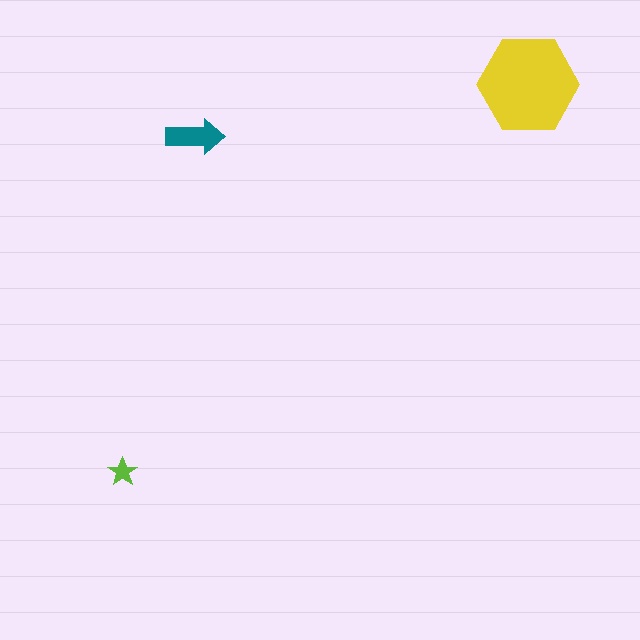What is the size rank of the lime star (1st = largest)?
3rd.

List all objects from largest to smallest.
The yellow hexagon, the teal arrow, the lime star.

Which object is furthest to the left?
The lime star is leftmost.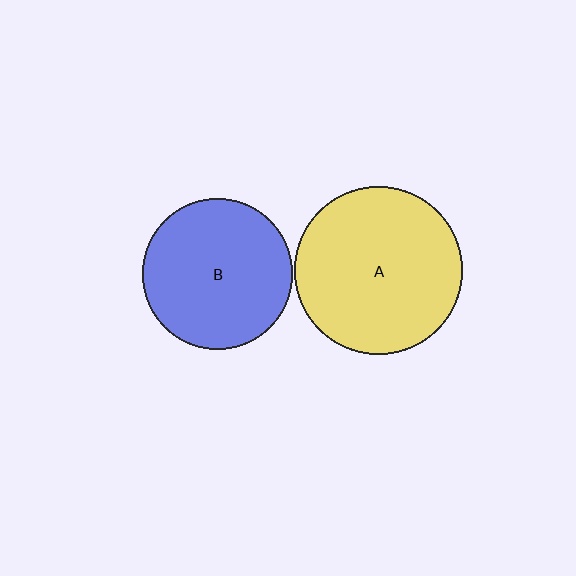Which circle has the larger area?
Circle A (yellow).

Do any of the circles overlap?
No, none of the circles overlap.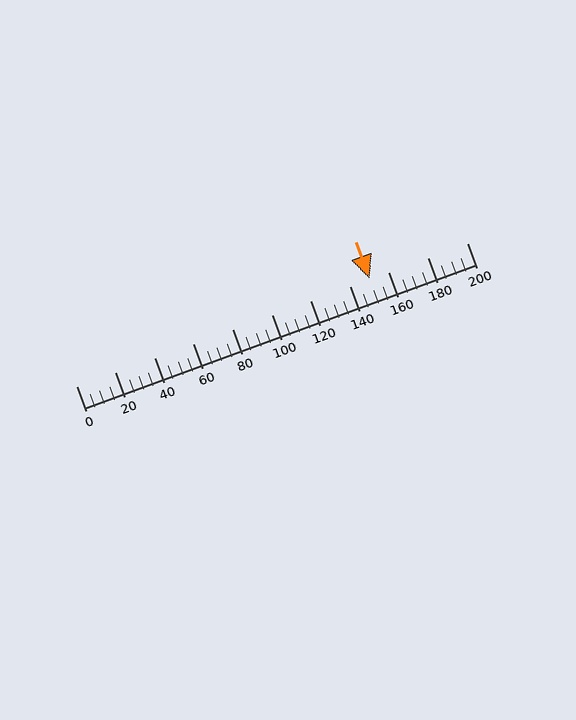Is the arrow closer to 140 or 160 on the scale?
The arrow is closer to 160.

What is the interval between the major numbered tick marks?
The major tick marks are spaced 20 units apart.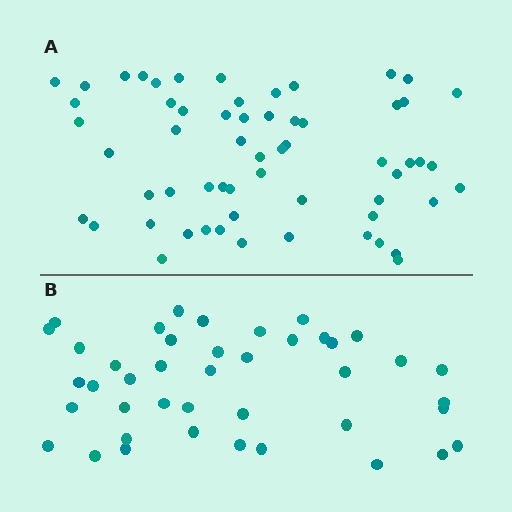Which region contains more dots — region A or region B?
Region A (the top region) has more dots.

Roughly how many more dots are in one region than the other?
Region A has approximately 20 more dots than region B.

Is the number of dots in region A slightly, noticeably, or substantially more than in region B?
Region A has noticeably more, but not dramatically so. The ratio is roughly 1.4 to 1.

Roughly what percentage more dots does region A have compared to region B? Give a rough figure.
About 45% more.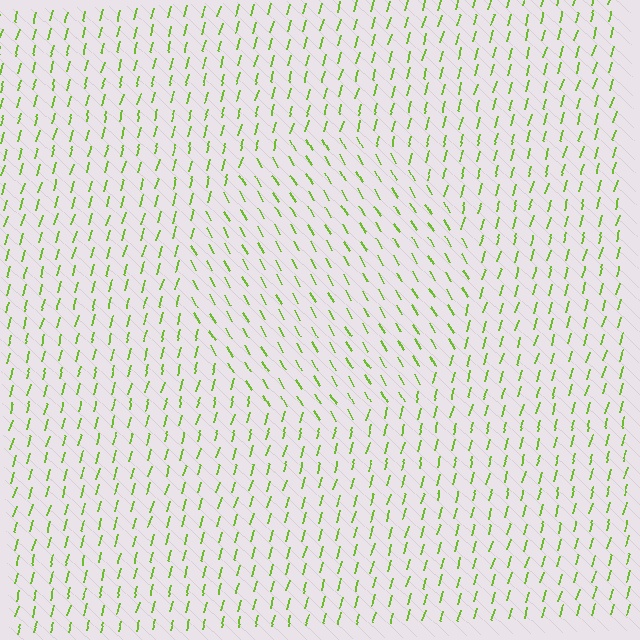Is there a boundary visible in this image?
Yes, there is a texture boundary formed by a change in line orientation.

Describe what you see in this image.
The image is filled with small lime line segments. A circle region in the image has lines oriented differently from the surrounding lines, creating a visible texture boundary.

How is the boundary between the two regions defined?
The boundary is defined purely by a change in line orientation (approximately 45 degrees difference). All lines are the same color and thickness.